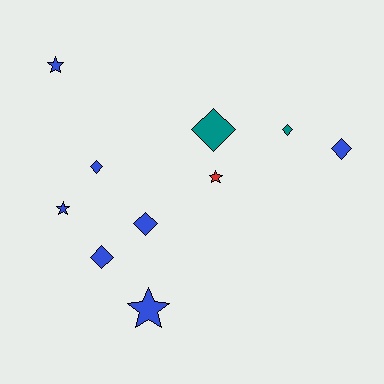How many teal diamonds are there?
There are 2 teal diamonds.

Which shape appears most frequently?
Diamond, with 6 objects.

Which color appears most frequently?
Blue, with 7 objects.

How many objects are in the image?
There are 10 objects.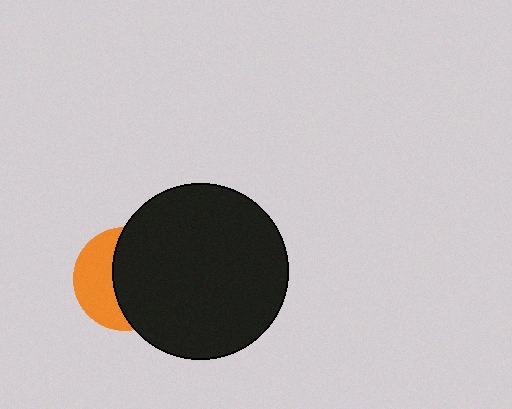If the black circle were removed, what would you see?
You would see the complete orange circle.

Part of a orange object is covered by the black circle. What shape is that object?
It is a circle.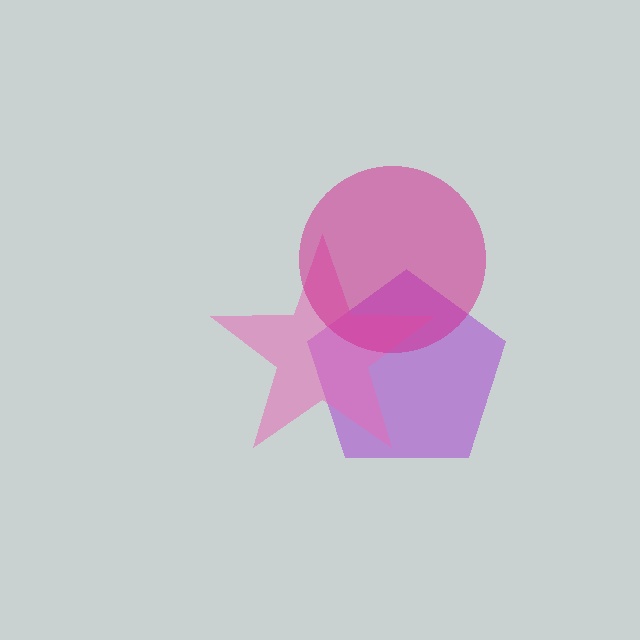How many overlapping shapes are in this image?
There are 3 overlapping shapes in the image.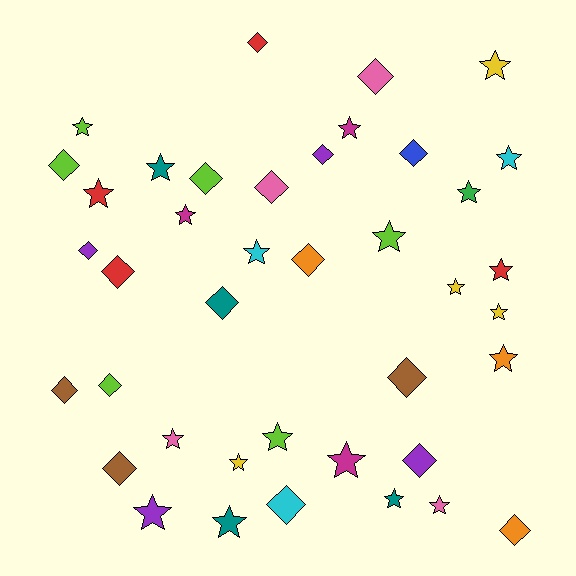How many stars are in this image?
There are 22 stars.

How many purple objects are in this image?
There are 4 purple objects.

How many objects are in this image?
There are 40 objects.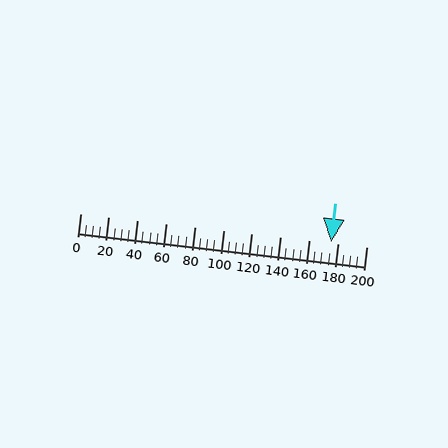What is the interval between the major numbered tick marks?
The major tick marks are spaced 20 units apart.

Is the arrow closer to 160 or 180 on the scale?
The arrow is closer to 180.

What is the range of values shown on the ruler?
The ruler shows values from 0 to 200.